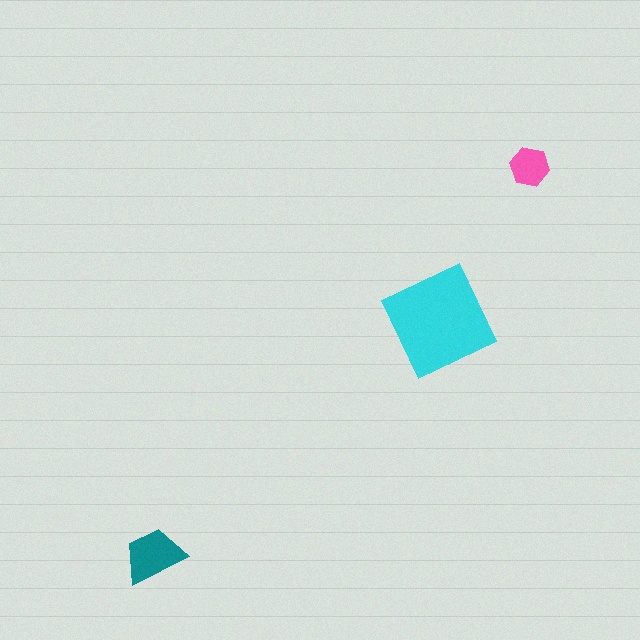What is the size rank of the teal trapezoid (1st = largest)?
2nd.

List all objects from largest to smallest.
The cyan diamond, the teal trapezoid, the pink hexagon.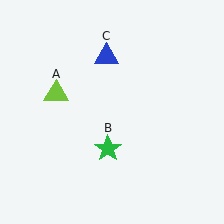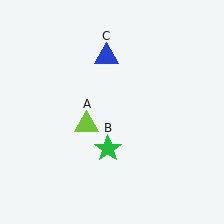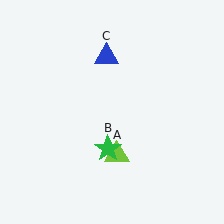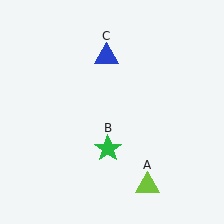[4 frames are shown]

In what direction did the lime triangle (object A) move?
The lime triangle (object A) moved down and to the right.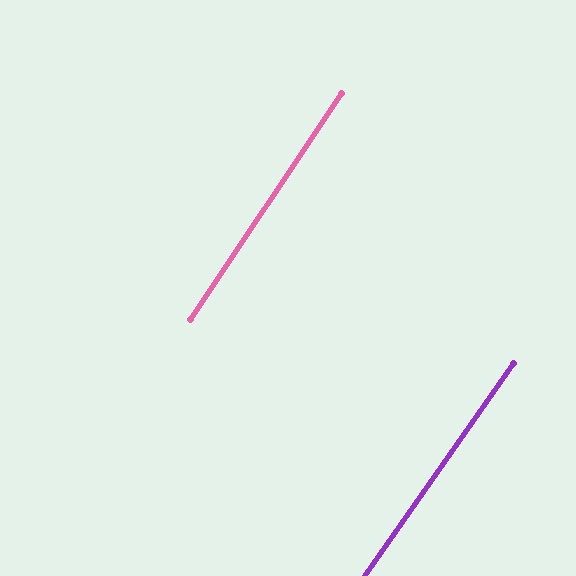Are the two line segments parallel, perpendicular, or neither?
Parallel — their directions differ by only 1.2°.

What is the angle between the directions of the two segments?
Approximately 1 degree.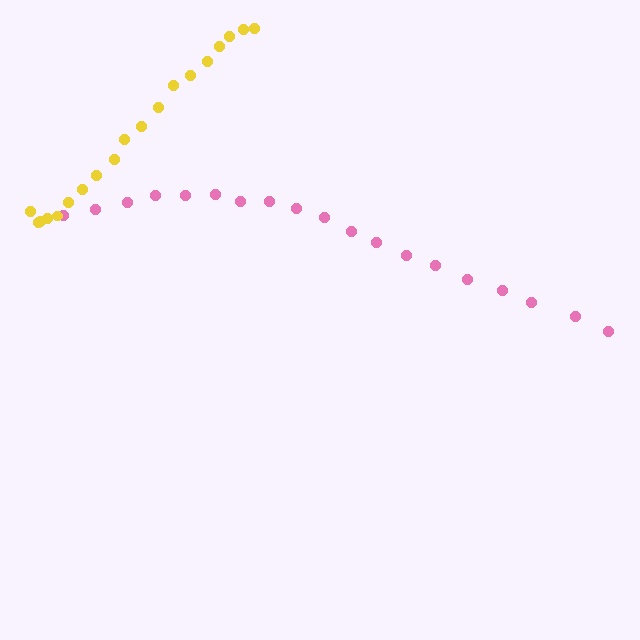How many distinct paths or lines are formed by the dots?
There are 2 distinct paths.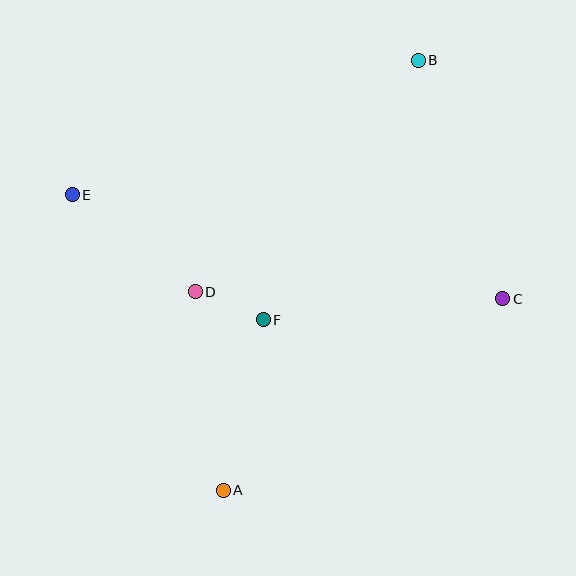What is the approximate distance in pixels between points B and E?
The distance between B and E is approximately 371 pixels.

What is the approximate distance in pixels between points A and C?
The distance between A and C is approximately 339 pixels.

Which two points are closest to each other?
Points D and F are closest to each other.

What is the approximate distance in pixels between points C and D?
The distance between C and D is approximately 308 pixels.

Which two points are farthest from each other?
Points A and B are farthest from each other.